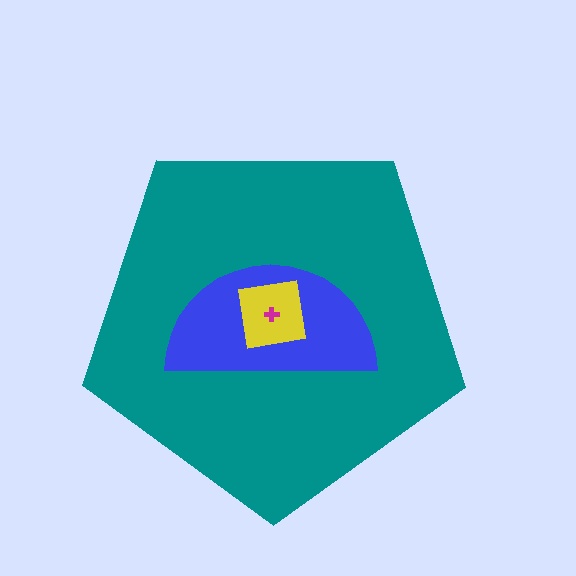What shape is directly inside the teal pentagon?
The blue semicircle.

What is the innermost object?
The magenta cross.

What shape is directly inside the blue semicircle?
The yellow square.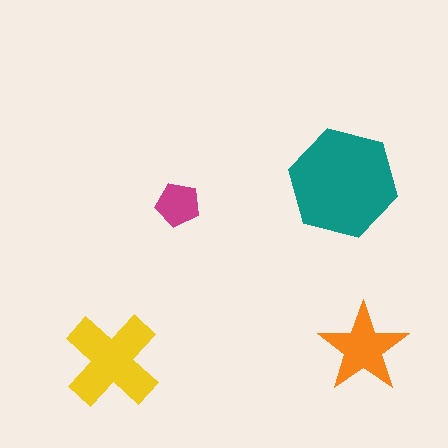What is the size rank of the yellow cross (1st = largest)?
2nd.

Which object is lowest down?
The yellow cross is bottommost.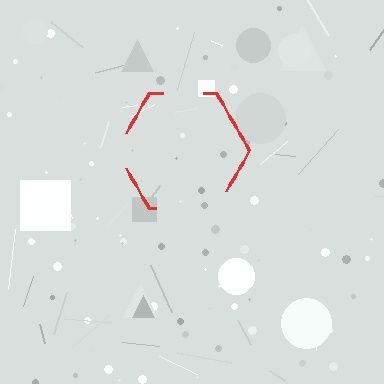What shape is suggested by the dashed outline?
The dashed outline suggests a hexagon.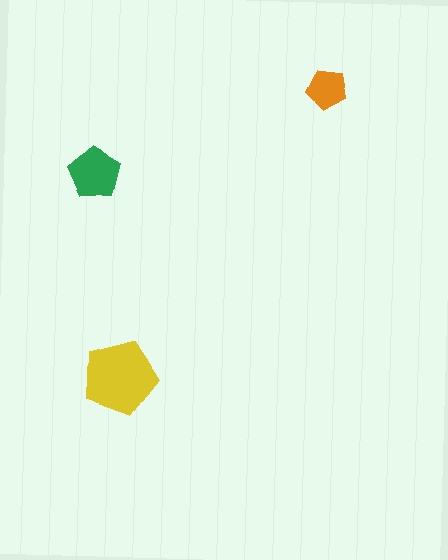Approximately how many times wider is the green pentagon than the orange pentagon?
About 1.5 times wider.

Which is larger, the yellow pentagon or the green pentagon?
The yellow one.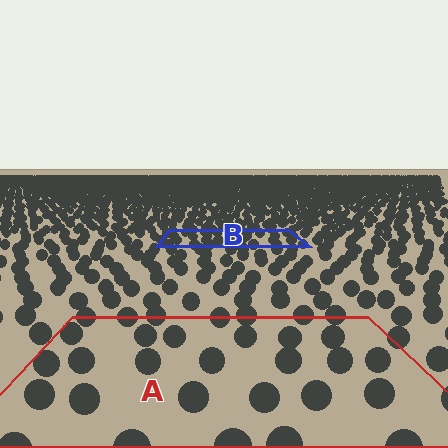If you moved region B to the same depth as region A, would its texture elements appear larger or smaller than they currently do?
They would appear larger. At a closer depth, the same texture elements are projected at a bigger on-screen size.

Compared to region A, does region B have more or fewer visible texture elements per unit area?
Region B has more texture elements per unit area — they are packed more densely because it is farther away.